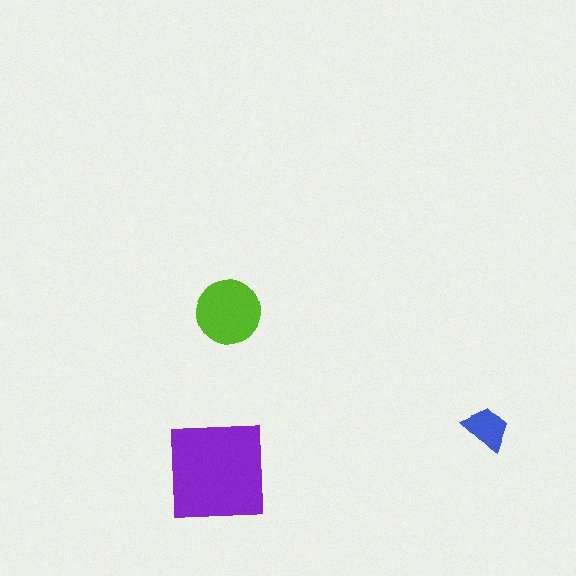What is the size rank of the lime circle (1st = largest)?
2nd.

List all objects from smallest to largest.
The blue trapezoid, the lime circle, the purple square.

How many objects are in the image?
There are 3 objects in the image.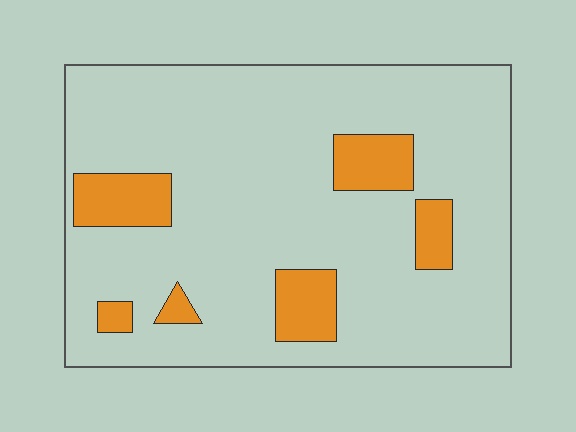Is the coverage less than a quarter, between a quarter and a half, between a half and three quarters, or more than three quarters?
Less than a quarter.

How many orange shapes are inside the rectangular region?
6.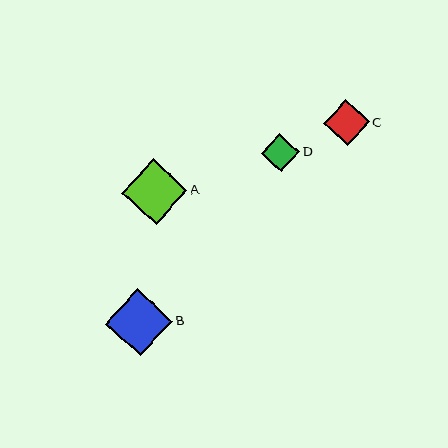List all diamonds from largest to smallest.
From largest to smallest: B, A, C, D.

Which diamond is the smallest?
Diamond D is the smallest with a size of approximately 38 pixels.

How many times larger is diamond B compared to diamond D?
Diamond B is approximately 1.8 times the size of diamond D.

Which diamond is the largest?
Diamond B is the largest with a size of approximately 67 pixels.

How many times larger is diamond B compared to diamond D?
Diamond B is approximately 1.8 times the size of diamond D.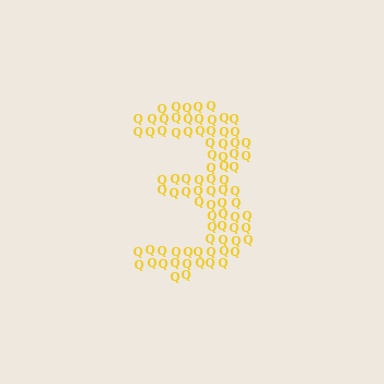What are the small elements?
The small elements are letter Q's.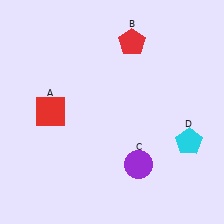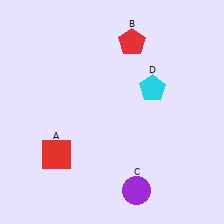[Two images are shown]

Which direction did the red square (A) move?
The red square (A) moved down.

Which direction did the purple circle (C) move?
The purple circle (C) moved down.